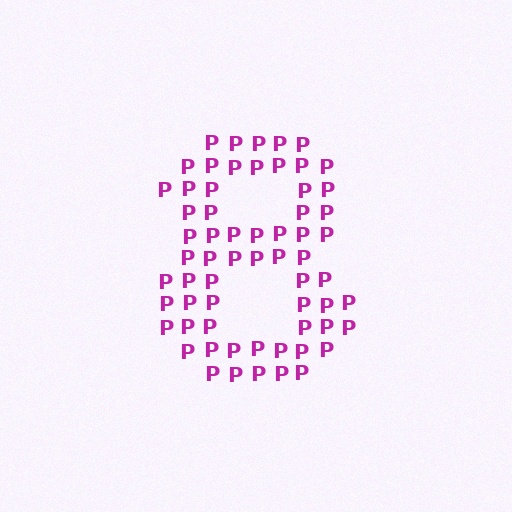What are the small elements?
The small elements are letter P's.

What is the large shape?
The large shape is the digit 8.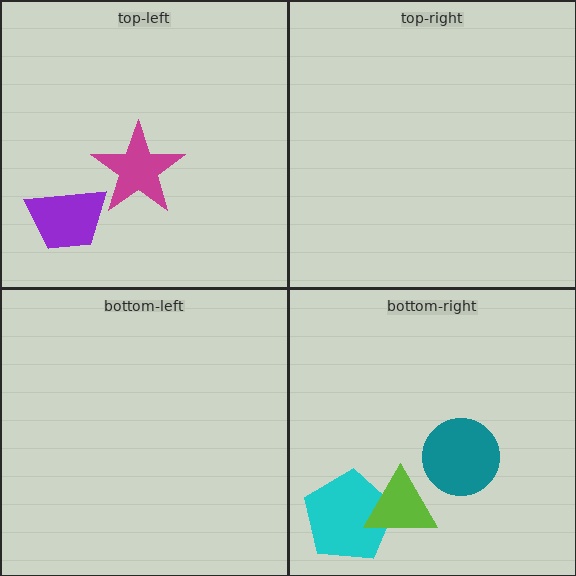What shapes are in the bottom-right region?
The cyan pentagon, the lime triangle, the teal circle.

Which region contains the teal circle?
The bottom-right region.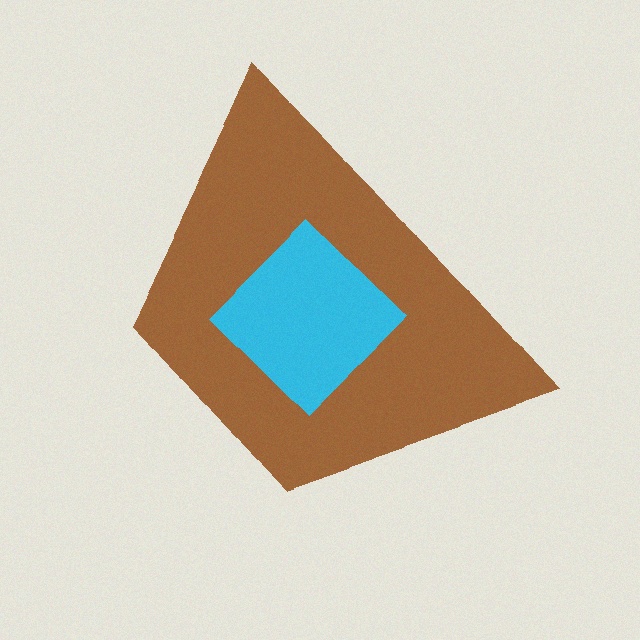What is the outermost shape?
The brown trapezoid.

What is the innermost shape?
The cyan diamond.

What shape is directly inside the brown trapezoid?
The cyan diamond.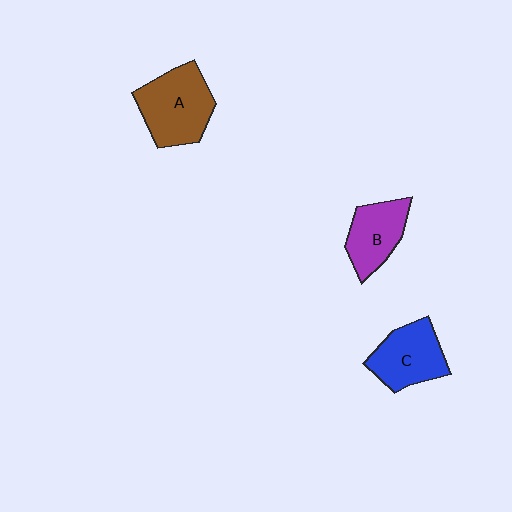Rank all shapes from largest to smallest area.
From largest to smallest: A (brown), C (blue), B (purple).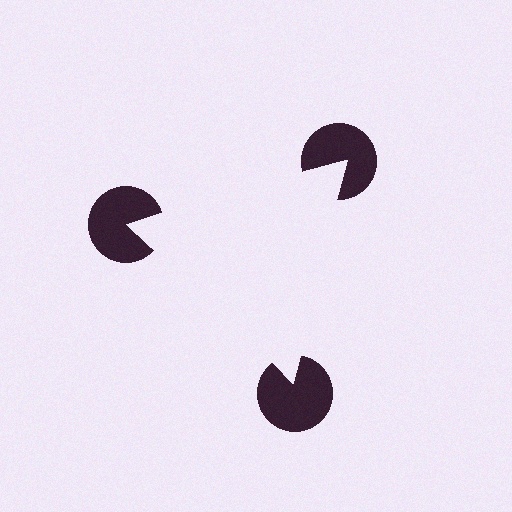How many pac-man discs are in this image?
There are 3 — one at each vertex of the illusory triangle.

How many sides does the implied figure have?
3 sides.